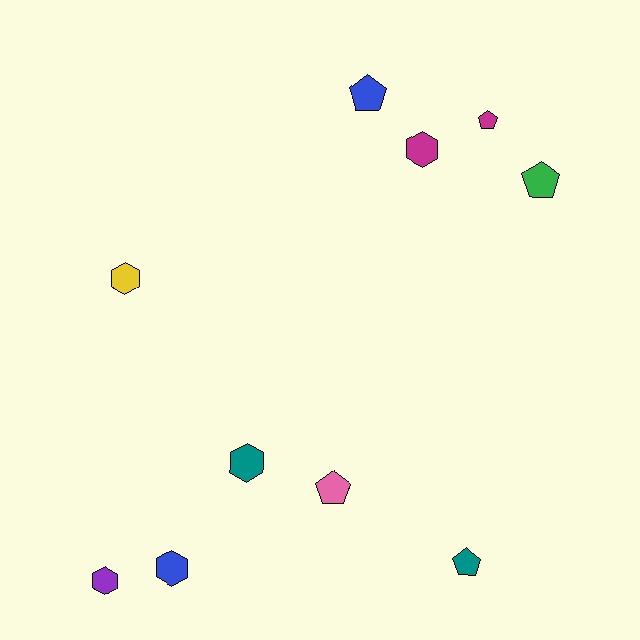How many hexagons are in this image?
There are 5 hexagons.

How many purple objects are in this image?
There is 1 purple object.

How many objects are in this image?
There are 10 objects.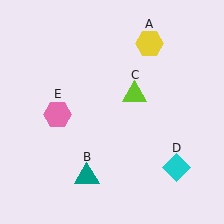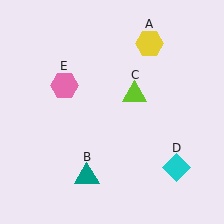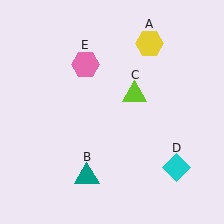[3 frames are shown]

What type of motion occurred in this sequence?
The pink hexagon (object E) rotated clockwise around the center of the scene.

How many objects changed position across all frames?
1 object changed position: pink hexagon (object E).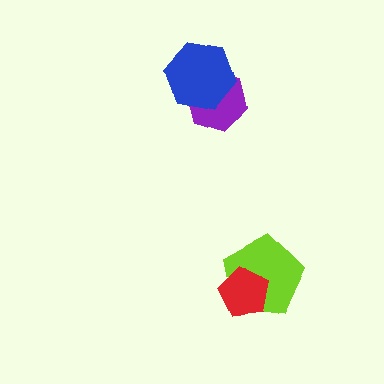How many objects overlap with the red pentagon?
1 object overlaps with the red pentagon.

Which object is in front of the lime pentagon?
The red pentagon is in front of the lime pentagon.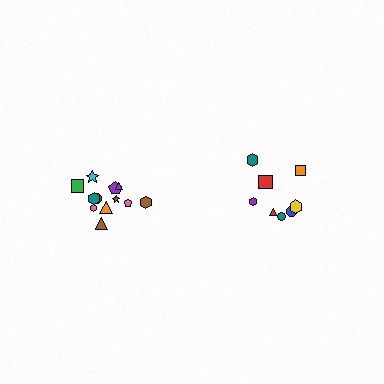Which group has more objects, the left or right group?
The left group.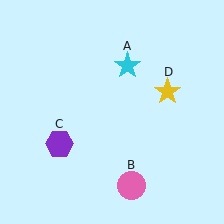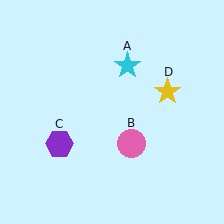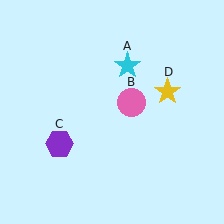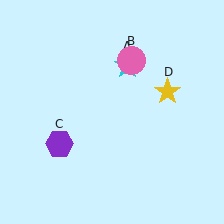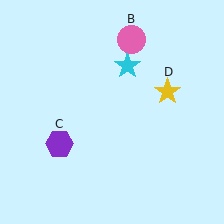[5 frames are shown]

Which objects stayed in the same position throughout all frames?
Cyan star (object A) and purple hexagon (object C) and yellow star (object D) remained stationary.